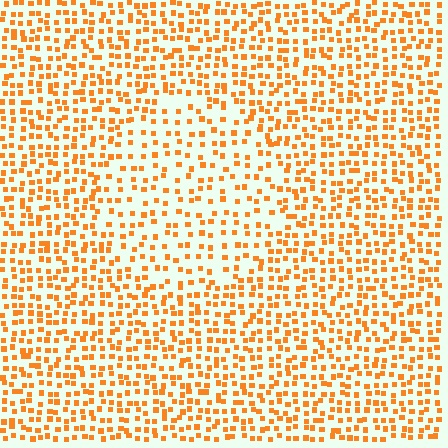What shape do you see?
I see a circle.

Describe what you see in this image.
The image contains small orange elements arranged at two different densities. A circle-shaped region is visible where the elements are less densely packed than the surrounding area.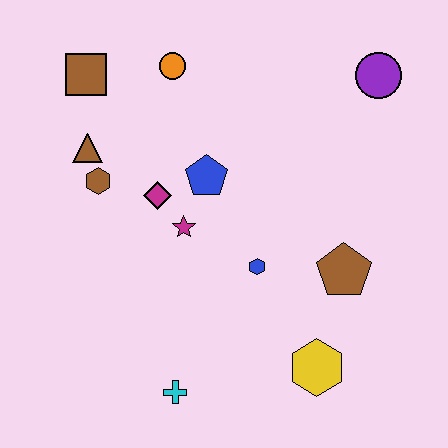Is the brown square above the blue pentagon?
Yes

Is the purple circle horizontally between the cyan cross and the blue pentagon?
No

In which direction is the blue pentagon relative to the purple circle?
The blue pentagon is to the left of the purple circle.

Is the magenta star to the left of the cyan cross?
No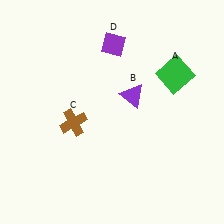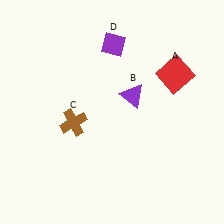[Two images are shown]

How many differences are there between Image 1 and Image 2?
There is 1 difference between the two images.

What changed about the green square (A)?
In Image 1, A is green. In Image 2, it changed to red.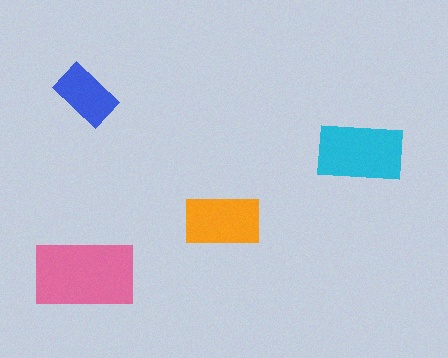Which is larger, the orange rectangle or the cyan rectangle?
The cyan one.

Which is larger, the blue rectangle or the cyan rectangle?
The cyan one.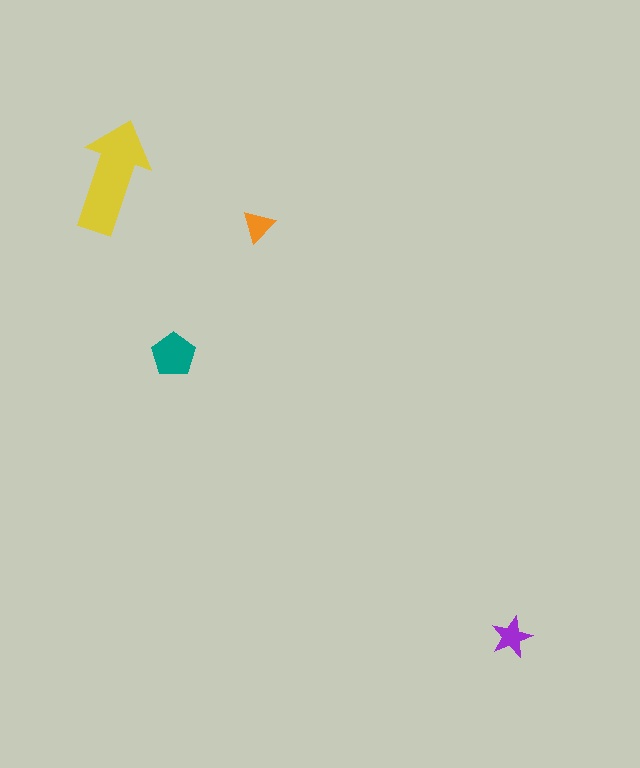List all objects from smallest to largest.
The orange triangle, the purple star, the teal pentagon, the yellow arrow.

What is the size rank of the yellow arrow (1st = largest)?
1st.